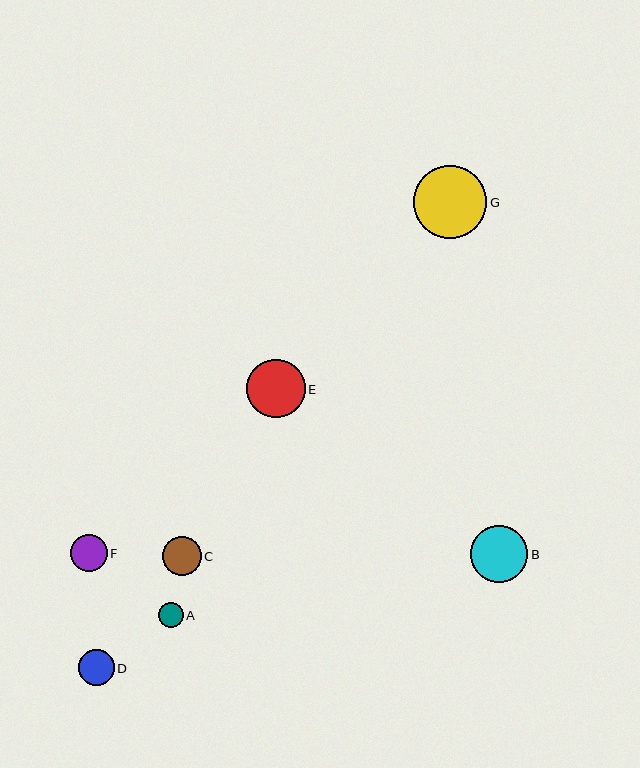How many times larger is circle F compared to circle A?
Circle F is approximately 1.5 times the size of circle A.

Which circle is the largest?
Circle G is the largest with a size of approximately 73 pixels.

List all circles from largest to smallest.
From largest to smallest: G, E, B, C, F, D, A.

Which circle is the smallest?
Circle A is the smallest with a size of approximately 25 pixels.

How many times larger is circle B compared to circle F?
Circle B is approximately 1.5 times the size of circle F.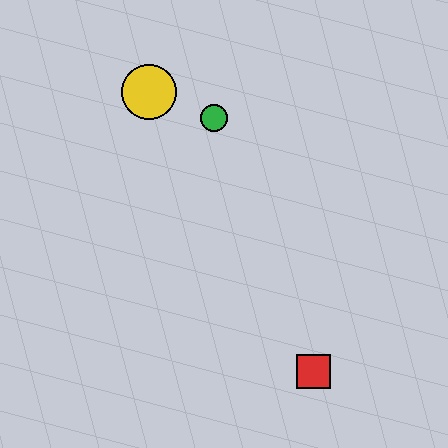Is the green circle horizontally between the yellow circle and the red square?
Yes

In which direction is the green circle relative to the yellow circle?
The green circle is to the right of the yellow circle.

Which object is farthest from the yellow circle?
The red square is farthest from the yellow circle.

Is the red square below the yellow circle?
Yes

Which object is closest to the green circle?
The yellow circle is closest to the green circle.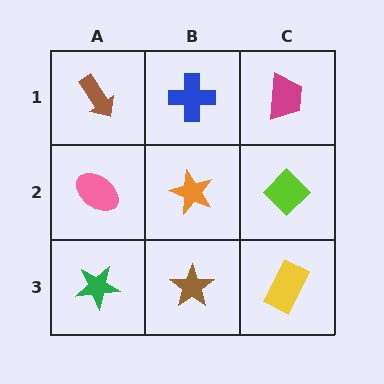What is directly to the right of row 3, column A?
A brown star.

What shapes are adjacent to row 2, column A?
A brown arrow (row 1, column A), a green star (row 3, column A), an orange star (row 2, column B).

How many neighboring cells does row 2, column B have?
4.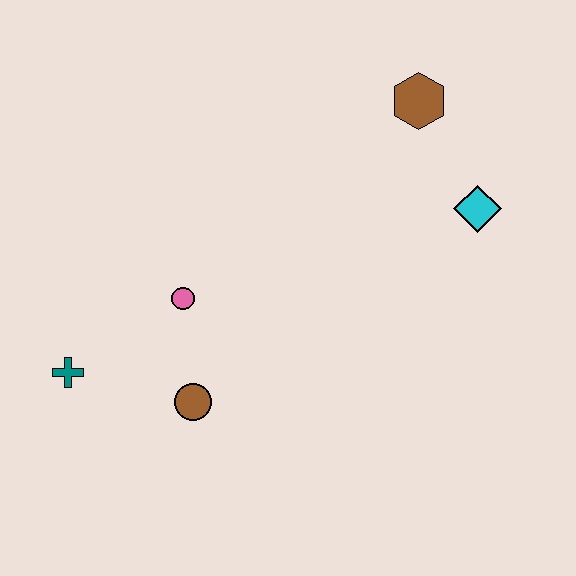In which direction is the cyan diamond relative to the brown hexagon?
The cyan diamond is below the brown hexagon.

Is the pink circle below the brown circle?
No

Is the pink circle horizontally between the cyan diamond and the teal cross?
Yes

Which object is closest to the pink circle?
The brown circle is closest to the pink circle.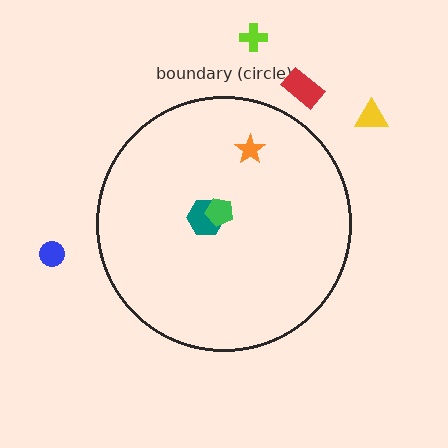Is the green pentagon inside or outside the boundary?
Inside.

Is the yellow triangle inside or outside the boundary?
Outside.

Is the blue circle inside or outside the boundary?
Outside.